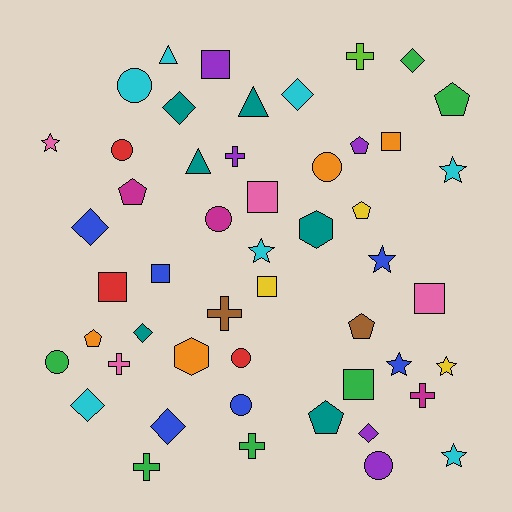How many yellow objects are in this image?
There are 3 yellow objects.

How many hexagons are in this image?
There are 2 hexagons.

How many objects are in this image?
There are 50 objects.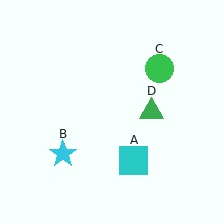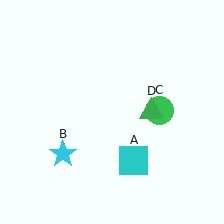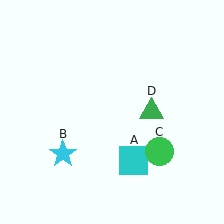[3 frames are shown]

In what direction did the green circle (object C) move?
The green circle (object C) moved down.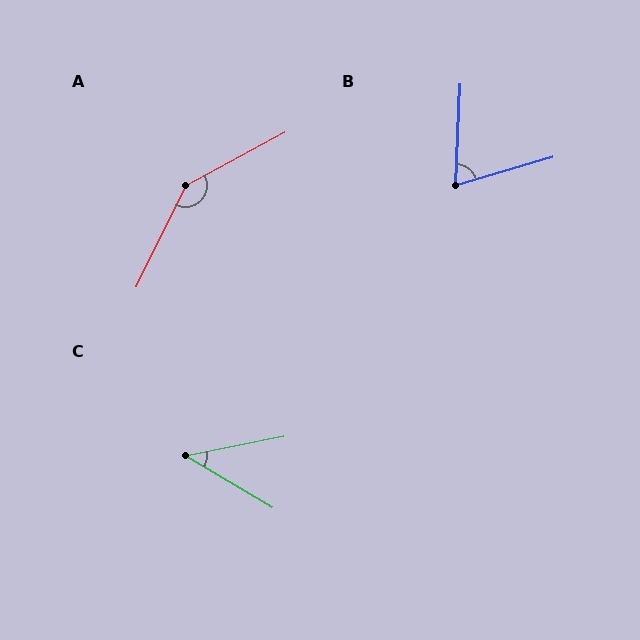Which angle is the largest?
A, at approximately 144 degrees.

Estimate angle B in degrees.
Approximately 71 degrees.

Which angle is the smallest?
C, at approximately 42 degrees.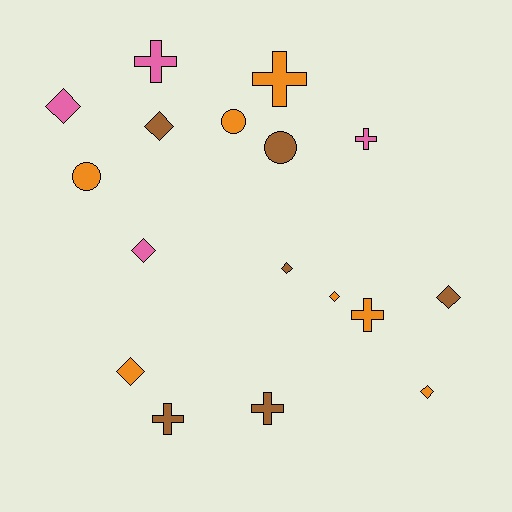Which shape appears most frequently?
Diamond, with 8 objects.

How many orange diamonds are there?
There are 3 orange diamonds.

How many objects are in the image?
There are 17 objects.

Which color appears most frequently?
Orange, with 7 objects.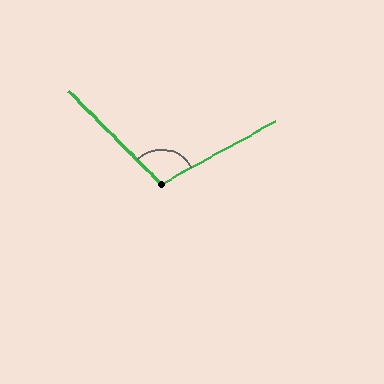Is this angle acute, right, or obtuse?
It is obtuse.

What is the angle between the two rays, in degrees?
Approximately 106 degrees.